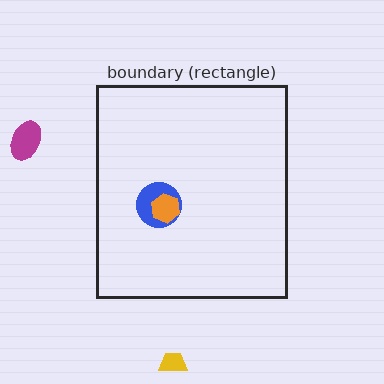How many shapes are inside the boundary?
2 inside, 2 outside.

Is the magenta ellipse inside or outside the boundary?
Outside.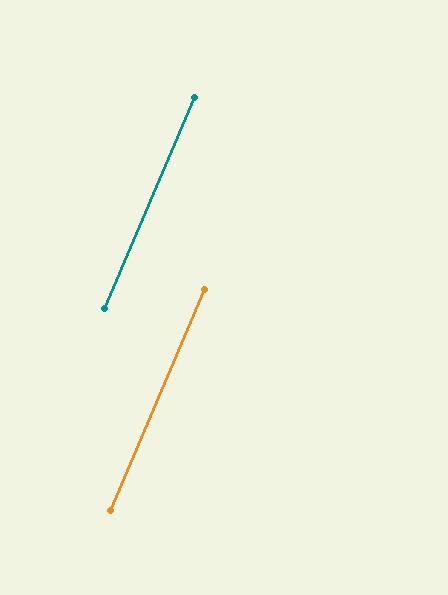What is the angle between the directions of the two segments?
Approximately 0 degrees.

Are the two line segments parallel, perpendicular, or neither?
Parallel — their directions differ by only 0.0°.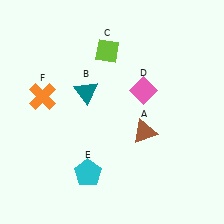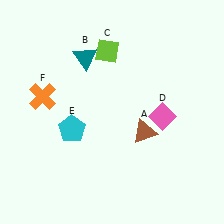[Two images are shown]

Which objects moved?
The objects that moved are: the teal triangle (B), the pink diamond (D), the cyan pentagon (E).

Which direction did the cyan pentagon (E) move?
The cyan pentagon (E) moved up.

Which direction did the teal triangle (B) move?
The teal triangle (B) moved up.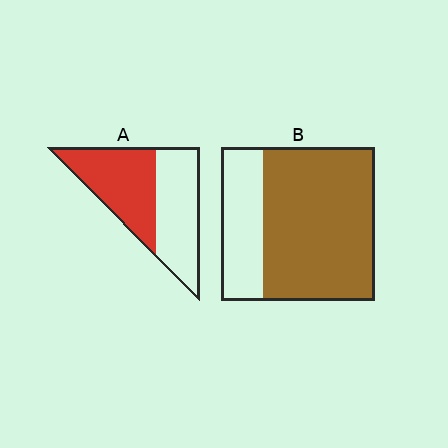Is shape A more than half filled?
Roughly half.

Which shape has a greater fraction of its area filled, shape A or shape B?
Shape B.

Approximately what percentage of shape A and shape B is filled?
A is approximately 50% and B is approximately 75%.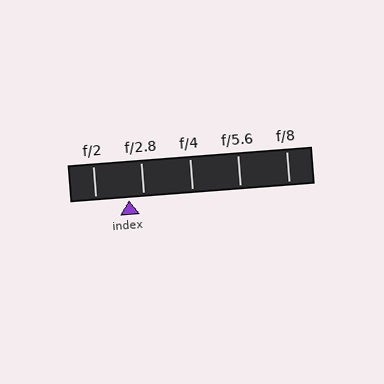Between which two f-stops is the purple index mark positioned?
The index mark is between f/2 and f/2.8.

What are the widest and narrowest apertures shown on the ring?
The widest aperture shown is f/2 and the narrowest is f/8.